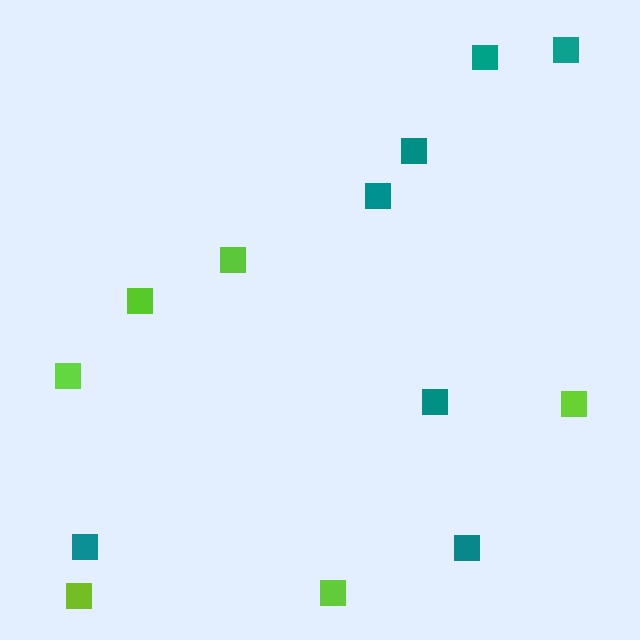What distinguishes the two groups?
There are 2 groups: one group of teal squares (7) and one group of lime squares (6).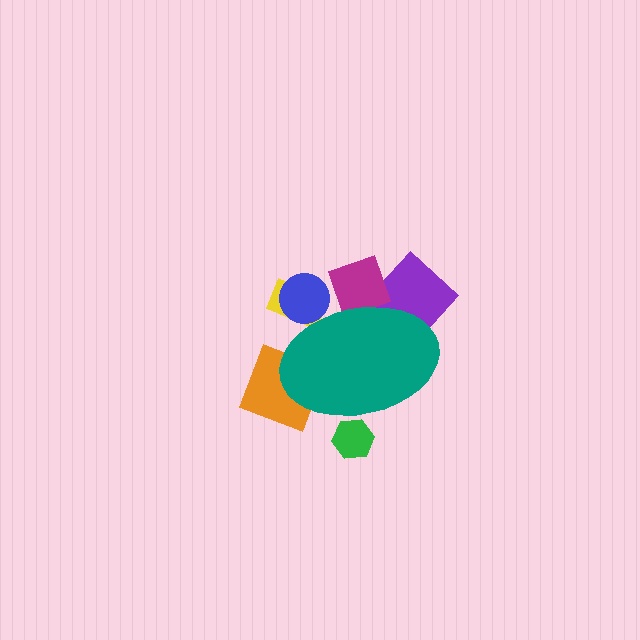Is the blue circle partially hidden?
Yes, the blue circle is partially hidden behind the teal ellipse.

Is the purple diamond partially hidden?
Yes, the purple diamond is partially hidden behind the teal ellipse.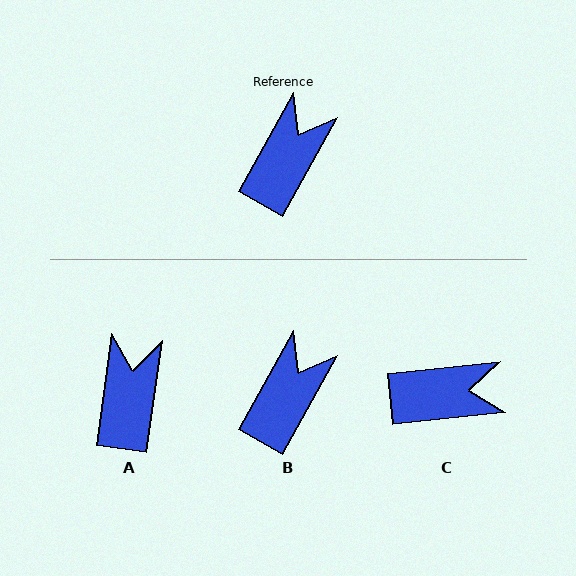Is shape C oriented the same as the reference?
No, it is off by about 55 degrees.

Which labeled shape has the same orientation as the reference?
B.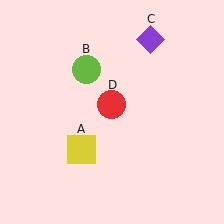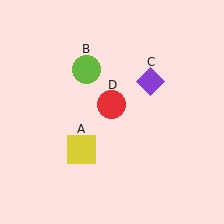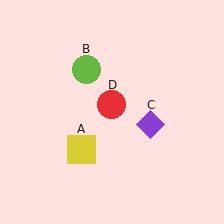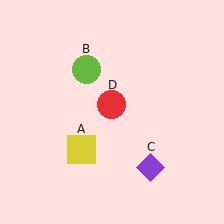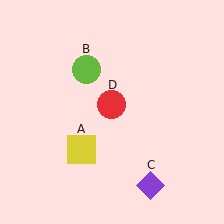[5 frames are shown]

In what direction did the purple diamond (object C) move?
The purple diamond (object C) moved down.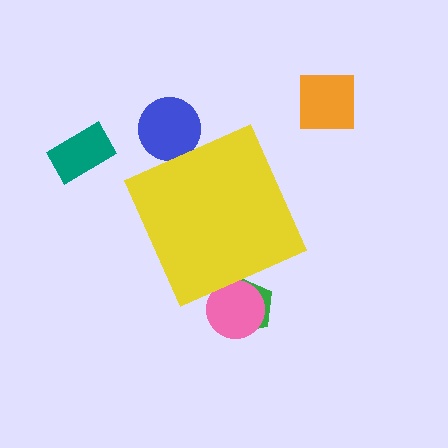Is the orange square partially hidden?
No, the orange square is fully visible.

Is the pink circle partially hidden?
Yes, the pink circle is partially hidden behind the yellow diamond.